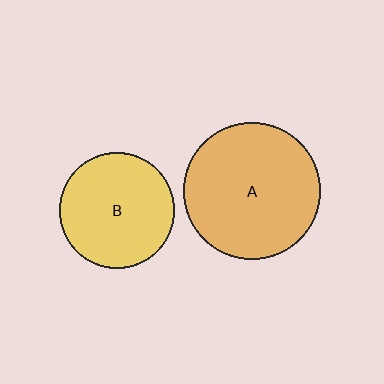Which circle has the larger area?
Circle A (orange).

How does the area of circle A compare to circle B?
Approximately 1.4 times.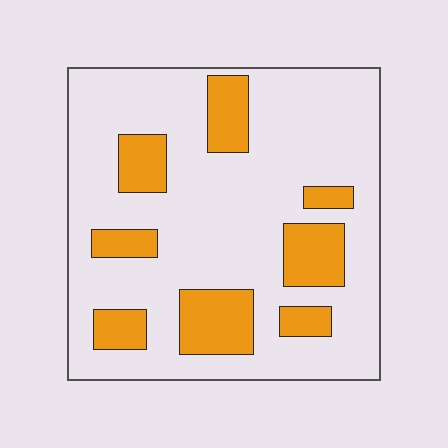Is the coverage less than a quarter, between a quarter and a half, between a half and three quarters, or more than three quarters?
Less than a quarter.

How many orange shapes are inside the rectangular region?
8.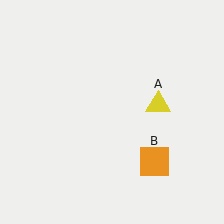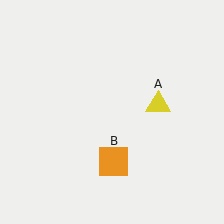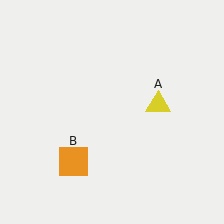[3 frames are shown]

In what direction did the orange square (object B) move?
The orange square (object B) moved left.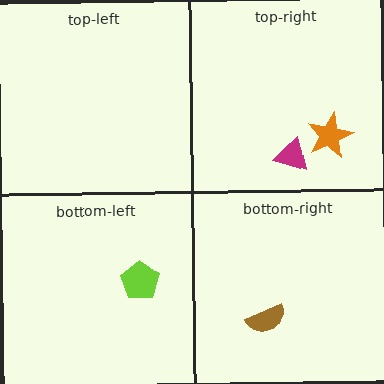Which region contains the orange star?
The top-right region.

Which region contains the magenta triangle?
The top-right region.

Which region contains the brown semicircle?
The bottom-right region.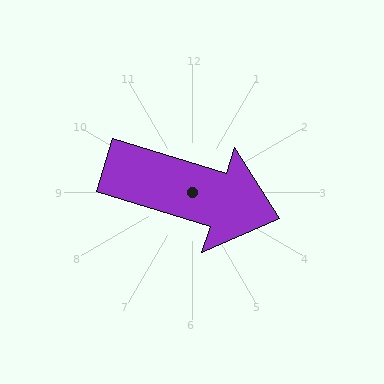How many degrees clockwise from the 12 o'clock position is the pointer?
Approximately 107 degrees.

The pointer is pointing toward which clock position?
Roughly 4 o'clock.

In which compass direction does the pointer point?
East.